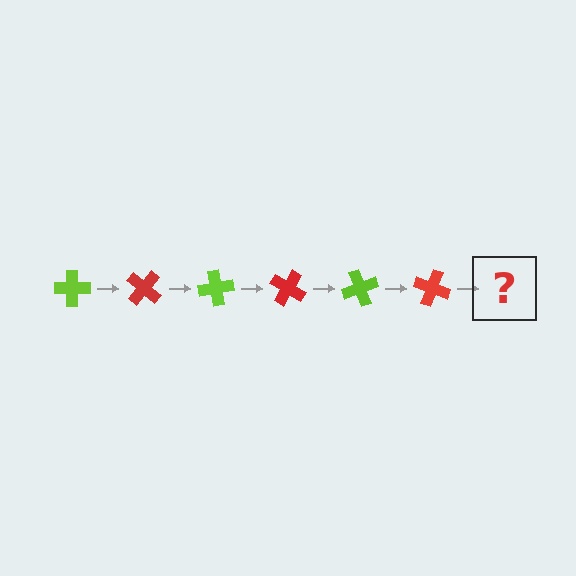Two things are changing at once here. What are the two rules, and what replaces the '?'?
The two rules are that it rotates 40 degrees each step and the color cycles through lime and red. The '?' should be a lime cross, rotated 240 degrees from the start.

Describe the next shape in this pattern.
It should be a lime cross, rotated 240 degrees from the start.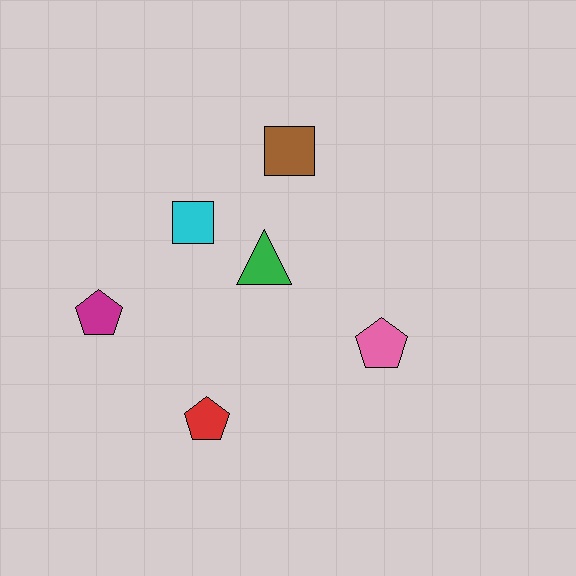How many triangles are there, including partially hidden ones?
There is 1 triangle.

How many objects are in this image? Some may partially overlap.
There are 6 objects.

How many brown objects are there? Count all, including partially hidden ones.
There is 1 brown object.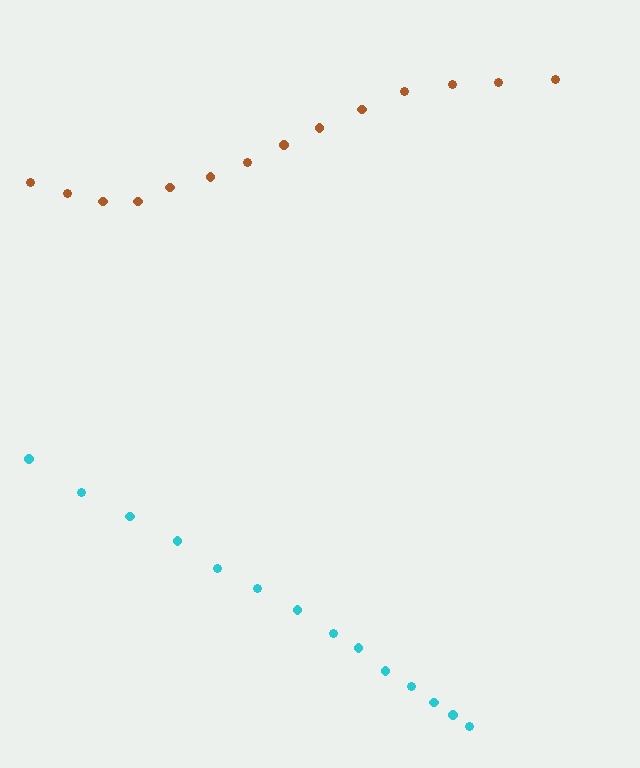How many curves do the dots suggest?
There are 2 distinct paths.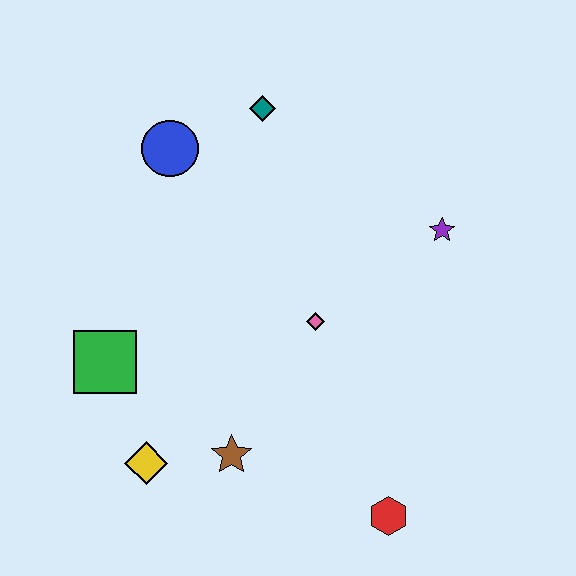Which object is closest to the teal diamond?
The blue circle is closest to the teal diamond.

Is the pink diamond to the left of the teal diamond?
No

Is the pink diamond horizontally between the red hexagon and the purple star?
No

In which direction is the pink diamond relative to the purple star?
The pink diamond is to the left of the purple star.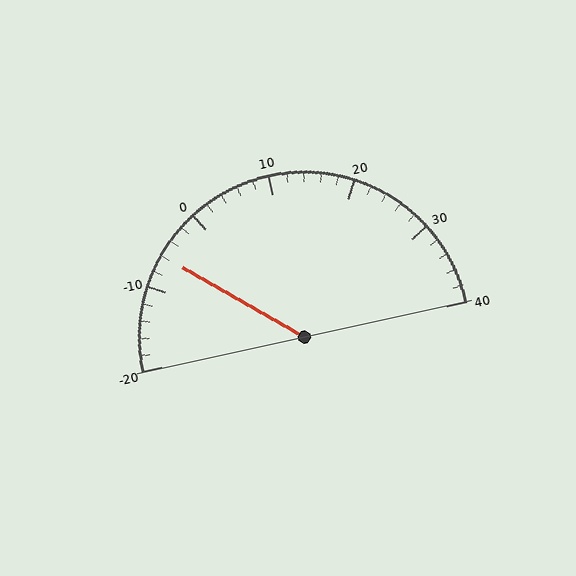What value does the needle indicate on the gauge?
The needle indicates approximately -6.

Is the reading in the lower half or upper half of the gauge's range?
The reading is in the lower half of the range (-20 to 40).